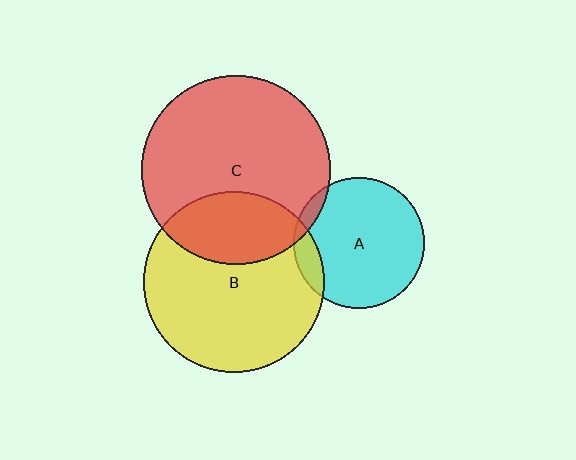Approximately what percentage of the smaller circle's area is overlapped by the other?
Approximately 30%.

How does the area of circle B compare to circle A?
Approximately 1.9 times.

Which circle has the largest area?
Circle C (red).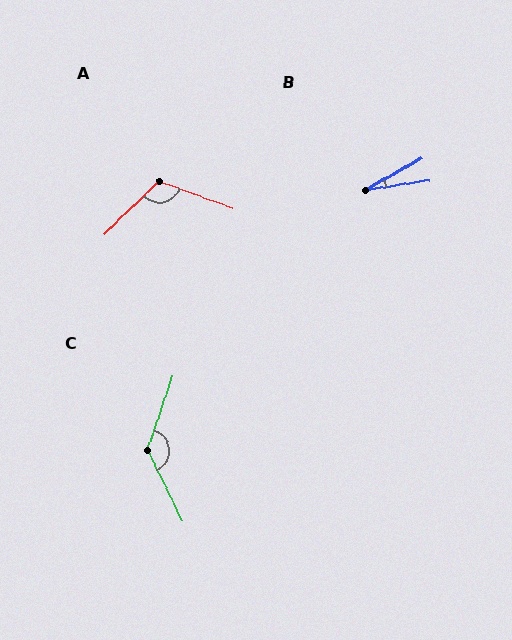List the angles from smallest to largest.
B (21°), A (116°), C (135°).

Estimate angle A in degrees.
Approximately 116 degrees.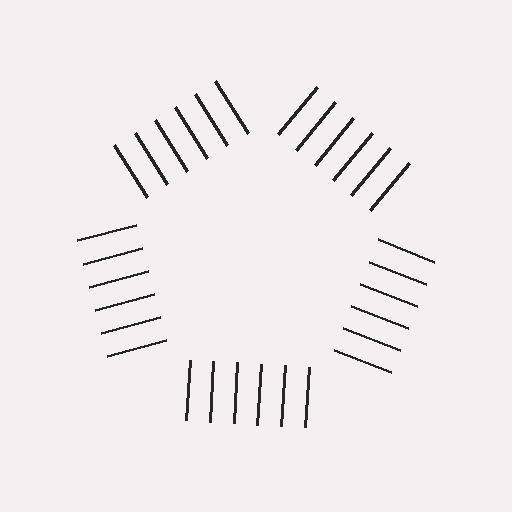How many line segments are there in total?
30 — 6 along each of the 5 edges.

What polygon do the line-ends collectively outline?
An illusory pentagon — the line segments terminate on its edges but no continuous stroke is drawn.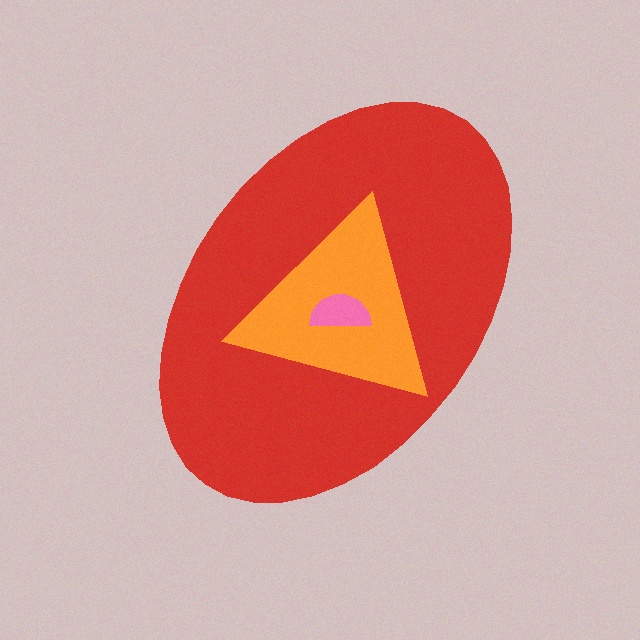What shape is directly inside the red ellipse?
The orange triangle.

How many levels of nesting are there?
3.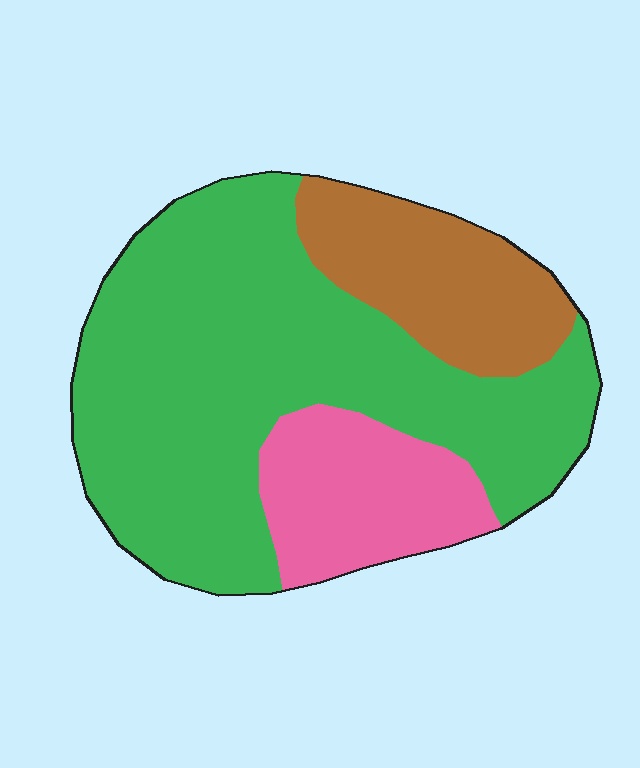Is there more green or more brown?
Green.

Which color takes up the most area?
Green, at roughly 65%.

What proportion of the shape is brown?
Brown takes up between a sixth and a third of the shape.